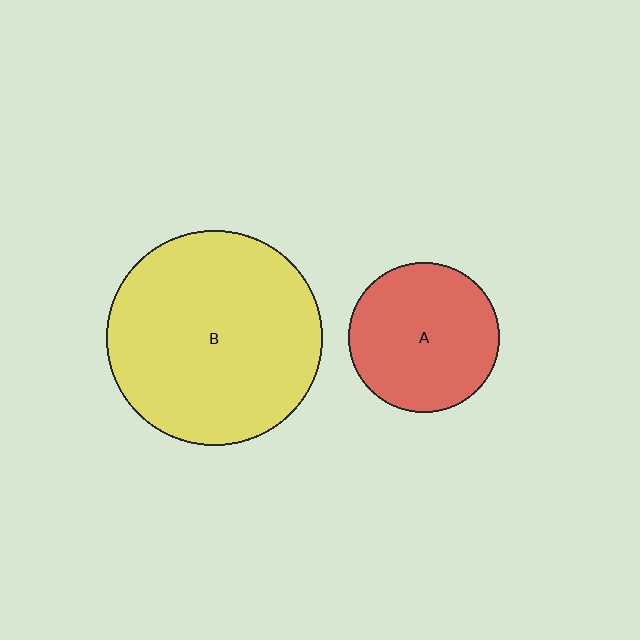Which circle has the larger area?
Circle B (yellow).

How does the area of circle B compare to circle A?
Approximately 2.0 times.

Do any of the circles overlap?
No, none of the circles overlap.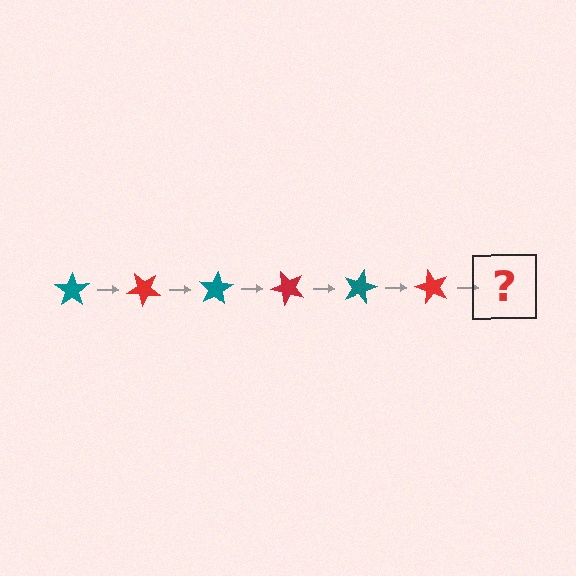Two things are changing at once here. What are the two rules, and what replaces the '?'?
The two rules are that it rotates 40 degrees each step and the color cycles through teal and red. The '?' should be a teal star, rotated 240 degrees from the start.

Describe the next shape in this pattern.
It should be a teal star, rotated 240 degrees from the start.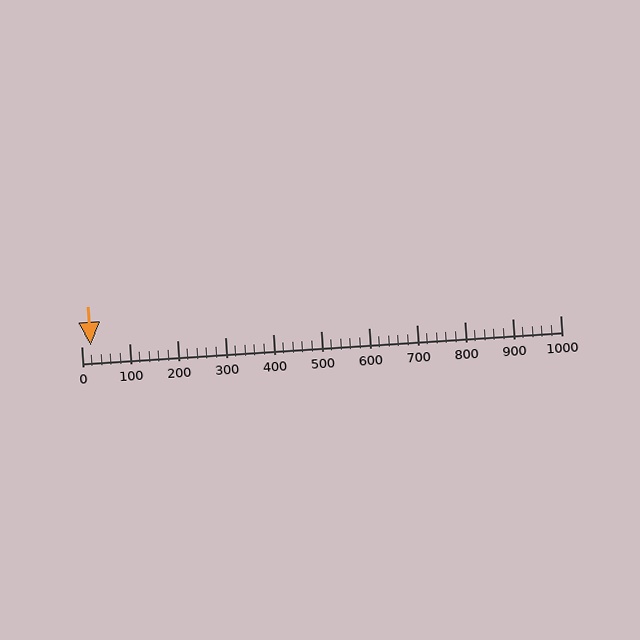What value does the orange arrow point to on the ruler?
The orange arrow points to approximately 20.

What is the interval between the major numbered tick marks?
The major tick marks are spaced 100 units apart.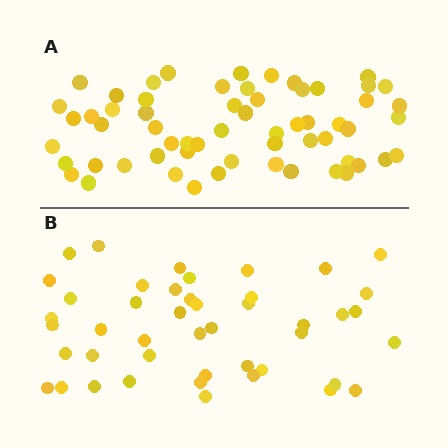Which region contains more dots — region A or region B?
Region A (the top region) has more dots.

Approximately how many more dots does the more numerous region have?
Region A has approximately 15 more dots than region B.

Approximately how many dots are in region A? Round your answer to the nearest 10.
About 60 dots.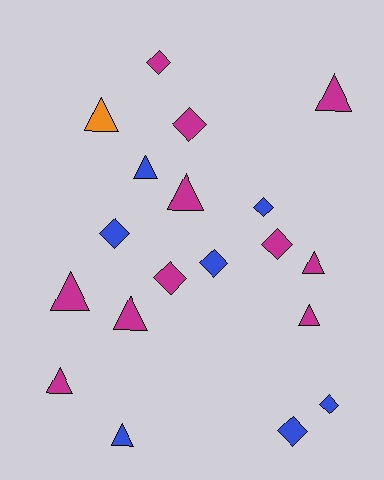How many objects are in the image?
There are 19 objects.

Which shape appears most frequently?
Triangle, with 10 objects.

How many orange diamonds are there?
There are no orange diamonds.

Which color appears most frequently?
Magenta, with 11 objects.